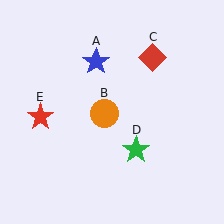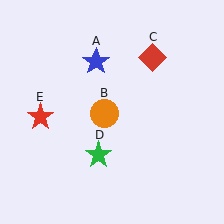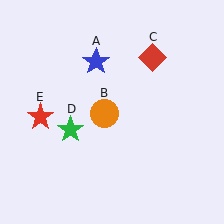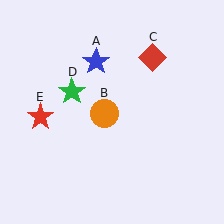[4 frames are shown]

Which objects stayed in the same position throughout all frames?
Blue star (object A) and orange circle (object B) and red diamond (object C) and red star (object E) remained stationary.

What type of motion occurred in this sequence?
The green star (object D) rotated clockwise around the center of the scene.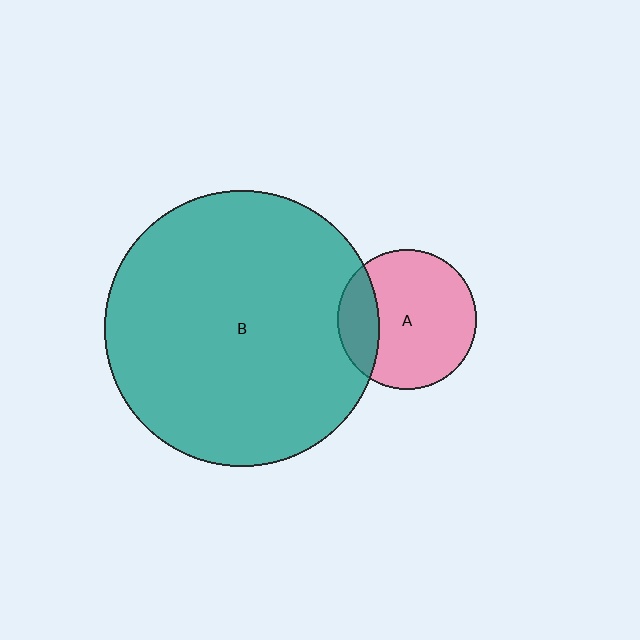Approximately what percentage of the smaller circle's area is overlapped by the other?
Approximately 20%.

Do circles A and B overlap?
Yes.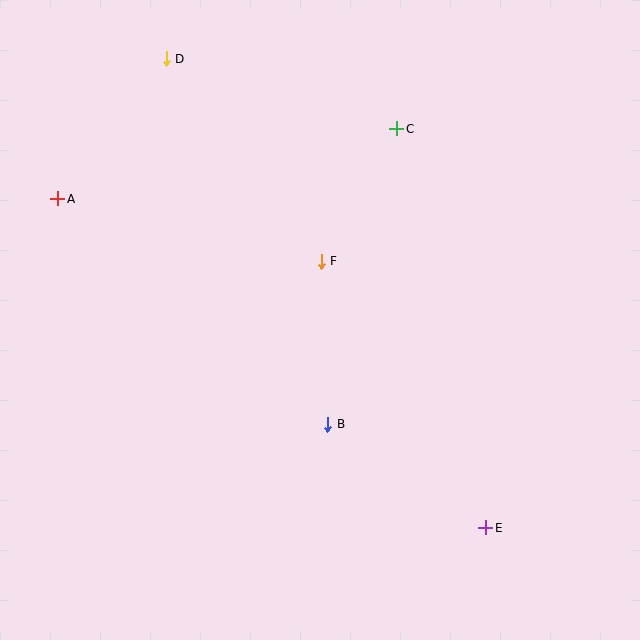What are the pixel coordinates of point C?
Point C is at (397, 129).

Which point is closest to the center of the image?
Point F at (321, 261) is closest to the center.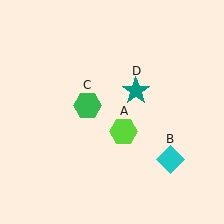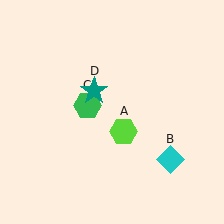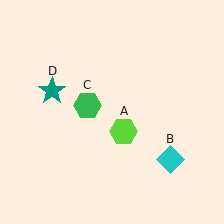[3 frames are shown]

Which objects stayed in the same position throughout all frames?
Lime hexagon (object A) and cyan diamond (object B) and green hexagon (object C) remained stationary.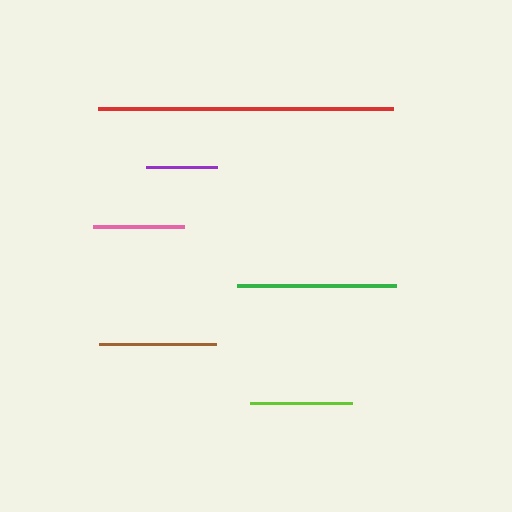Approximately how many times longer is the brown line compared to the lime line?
The brown line is approximately 1.1 times the length of the lime line.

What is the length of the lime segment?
The lime segment is approximately 102 pixels long.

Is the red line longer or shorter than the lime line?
The red line is longer than the lime line.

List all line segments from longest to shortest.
From longest to shortest: red, green, brown, lime, pink, purple.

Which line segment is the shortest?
The purple line is the shortest at approximately 72 pixels.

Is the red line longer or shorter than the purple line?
The red line is longer than the purple line.